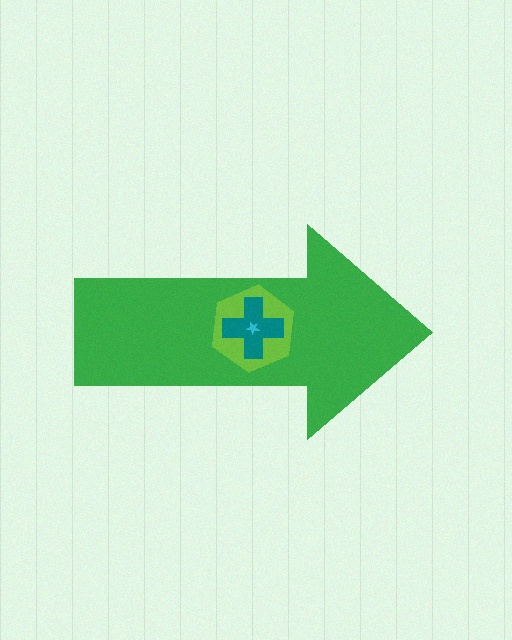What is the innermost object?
The cyan star.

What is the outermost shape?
The green arrow.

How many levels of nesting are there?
4.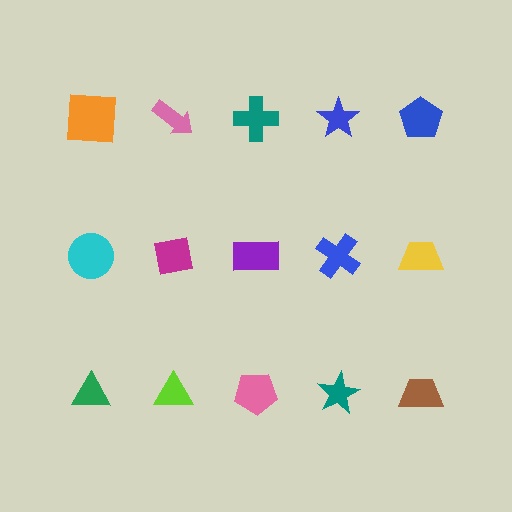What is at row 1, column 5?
A blue pentagon.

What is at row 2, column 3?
A purple rectangle.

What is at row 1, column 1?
An orange square.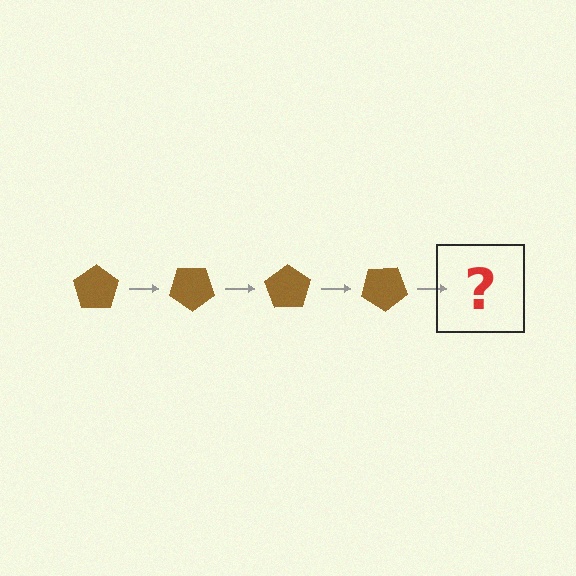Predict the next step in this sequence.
The next step is a brown pentagon rotated 140 degrees.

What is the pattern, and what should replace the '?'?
The pattern is that the pentagon rotates 35 degrees each step. The '?' should be a brown pentagon rotated 140 degrees.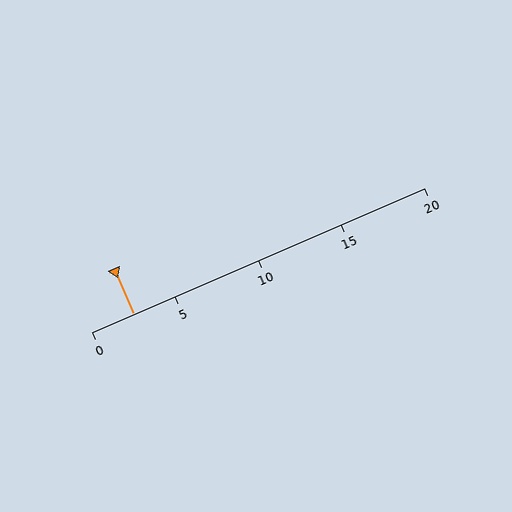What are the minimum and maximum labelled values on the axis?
The axis runs from 0 to 20.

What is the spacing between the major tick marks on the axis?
The major ticks are spaced 5 apart.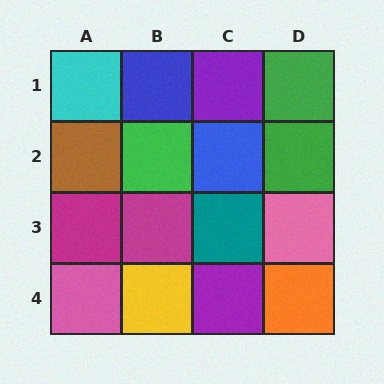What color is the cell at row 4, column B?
Yellow.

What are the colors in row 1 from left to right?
Cyan, blue, purple, green.